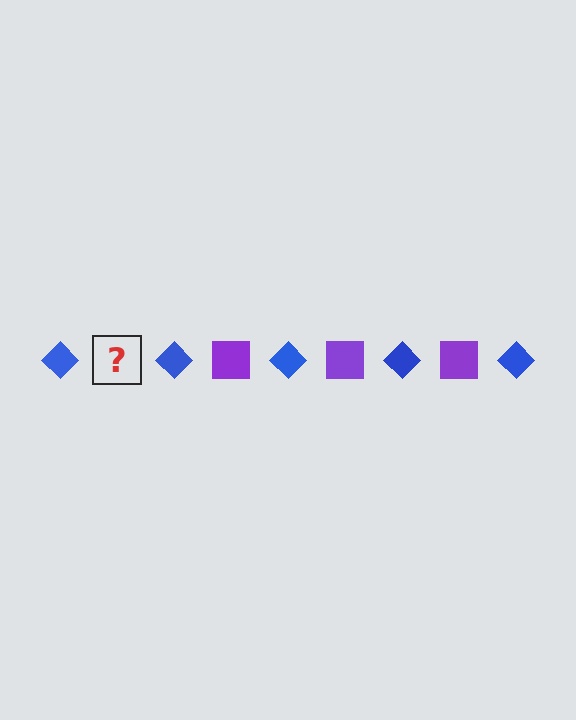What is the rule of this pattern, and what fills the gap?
The rule is that the pattern alternates between blue diamond and purple square. The gap should be filled with a purple square.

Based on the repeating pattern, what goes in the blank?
The blank should be a purple square.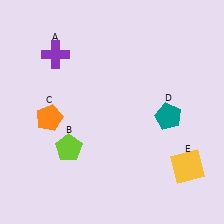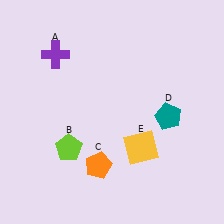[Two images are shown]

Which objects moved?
The objects that moved are: the orange pentagon (C), the yellow square (E).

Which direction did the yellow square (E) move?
The yellow square (E) moved left.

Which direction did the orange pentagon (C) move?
The orange pentagon (C) moved right.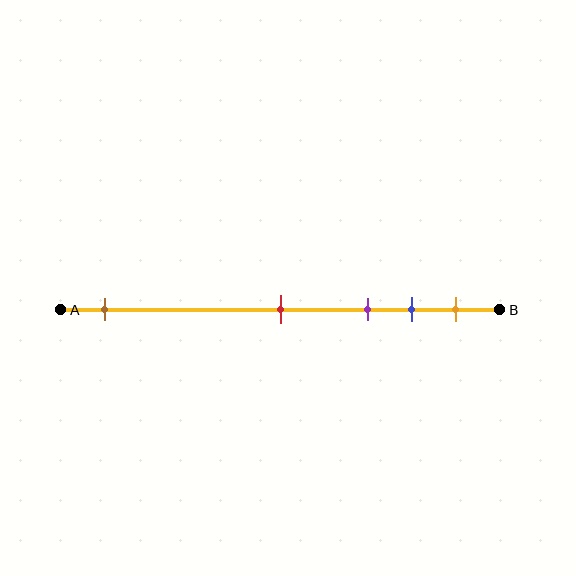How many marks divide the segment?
There are 5 marks dividing the segment.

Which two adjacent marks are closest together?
The blue and orange marks are the closest adjacent pair.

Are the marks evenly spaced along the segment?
No, the marks are not evenly spaced.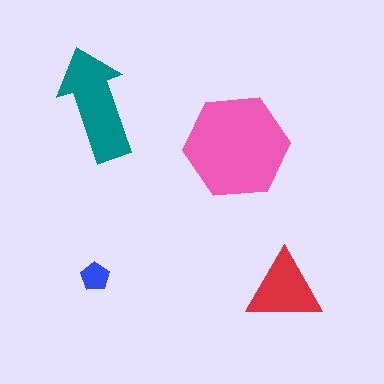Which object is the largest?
The pink hexagon.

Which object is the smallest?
The blue pentagon.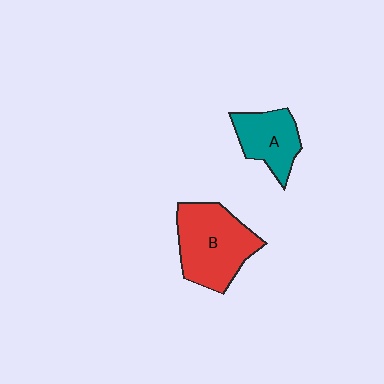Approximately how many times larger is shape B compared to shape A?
Approximately 1.6 times.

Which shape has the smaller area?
Shape A (teal).